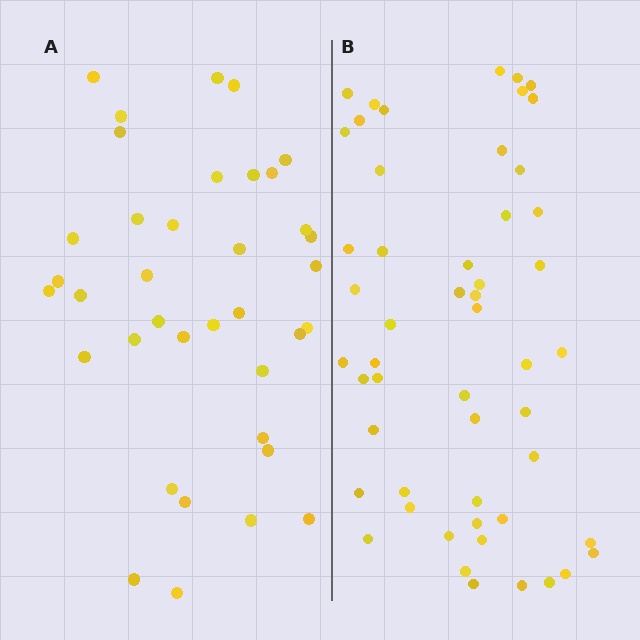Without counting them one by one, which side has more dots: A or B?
Region B (the right region) has more dots.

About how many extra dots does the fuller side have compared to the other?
Region B has approximately 15 more dots than region A.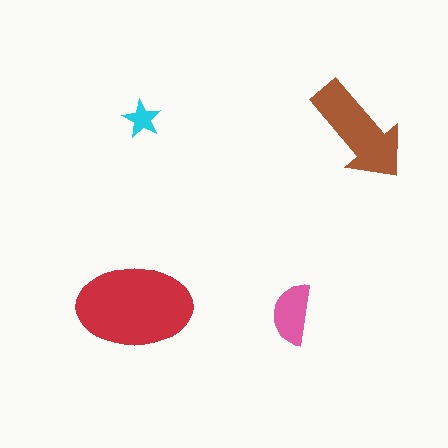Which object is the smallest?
The cyan star.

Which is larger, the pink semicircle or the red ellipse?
The red ellipse.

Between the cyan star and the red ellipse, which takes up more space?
The red ellipse.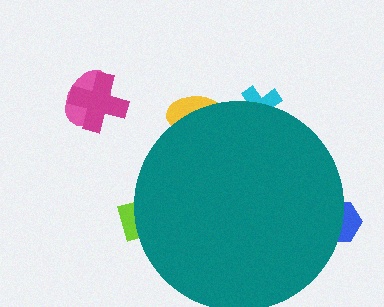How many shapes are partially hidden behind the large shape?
4 shapes are partially hidden.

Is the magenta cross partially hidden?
No, the magenta cross is fully visible.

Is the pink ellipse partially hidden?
No, the pink ellipse is fully visible.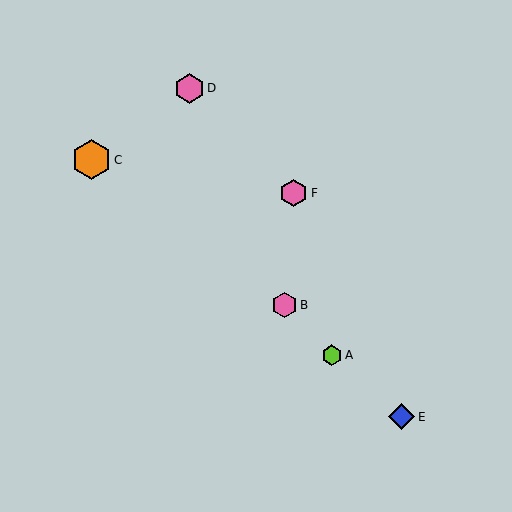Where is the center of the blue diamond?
The center of the blue diamond is at (402, 417).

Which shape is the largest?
The orange hexagon (labeled C) is the largest.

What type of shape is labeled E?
Shape E is a blue diamond.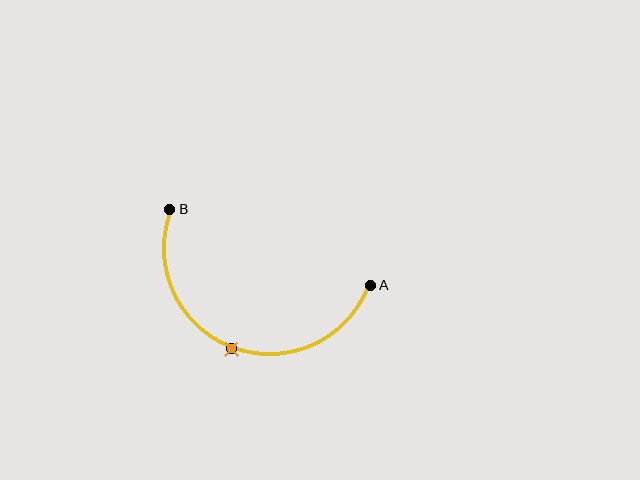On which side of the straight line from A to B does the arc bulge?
The arc bulges below the straight line connecting A and B.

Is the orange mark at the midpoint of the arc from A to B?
Yes. The orange mark lies on the arc at equal arc-length from both A and B — it is the arc midpoint.